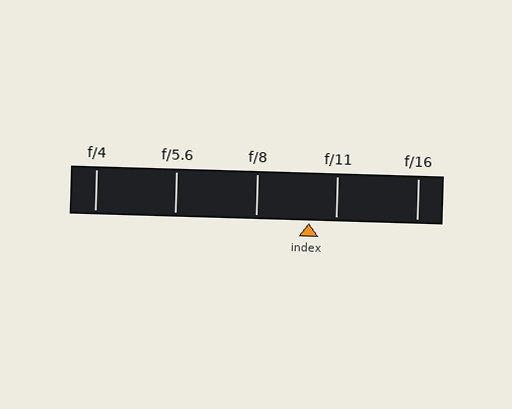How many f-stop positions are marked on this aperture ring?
There are 5 f-stop positions marked.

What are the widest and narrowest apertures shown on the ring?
The widest aperture shown is f/4 and the narrowest is f/16.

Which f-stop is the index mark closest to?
The index mark is closest to f/11.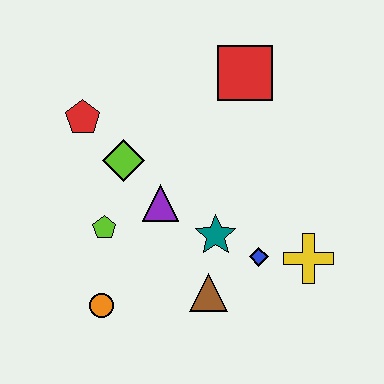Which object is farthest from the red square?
The orange circle is farthest from the red square.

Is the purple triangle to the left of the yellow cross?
Yes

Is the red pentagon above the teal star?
Yes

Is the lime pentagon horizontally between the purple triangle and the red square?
No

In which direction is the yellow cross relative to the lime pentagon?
The yellow cross is to the right of the lime pentagon.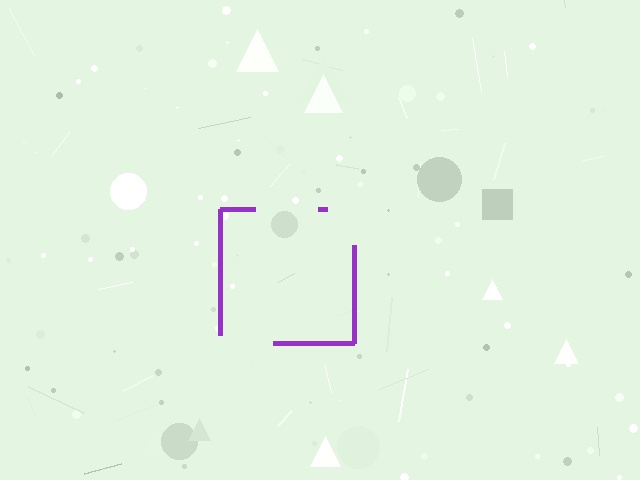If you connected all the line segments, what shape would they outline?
They would outline a square.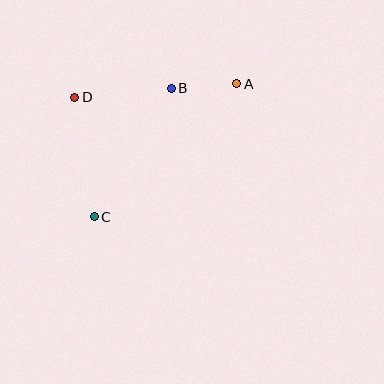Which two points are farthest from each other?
Points A and C are farthest from each other.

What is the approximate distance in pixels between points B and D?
The distance between B and D is approximately 97 pixels.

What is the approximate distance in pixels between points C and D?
The distance between C and D is approximately 121 pixels.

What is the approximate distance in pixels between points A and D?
The distance between A and D is approximately 162 pixels.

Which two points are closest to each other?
Points A and B are closest to each other.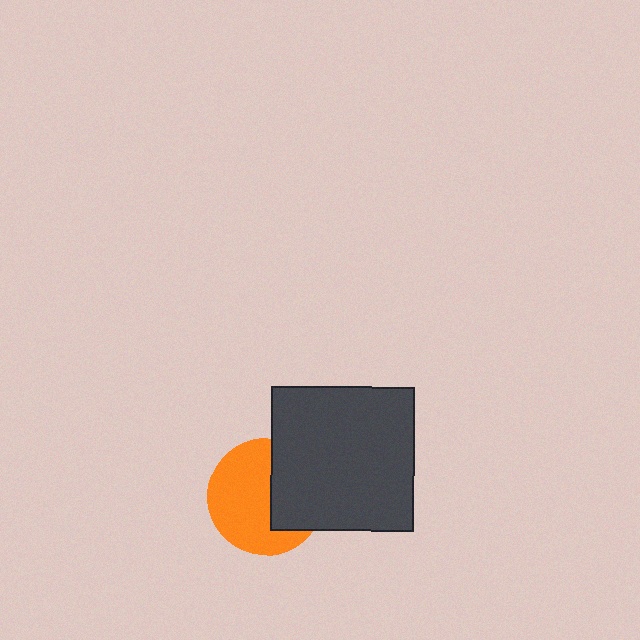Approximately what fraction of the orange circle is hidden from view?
Roughly 39% of the orange circle is hidden behind the dark gray square.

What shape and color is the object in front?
The object in front is a dark gray square.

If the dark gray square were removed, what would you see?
You would see the complete orange circle.